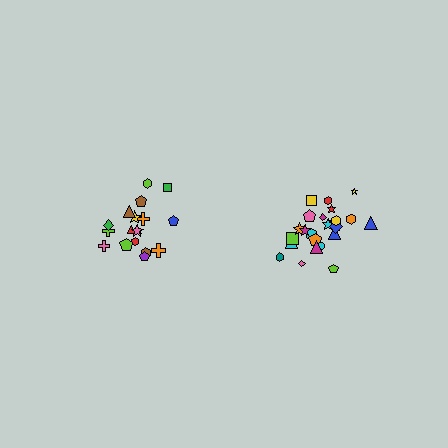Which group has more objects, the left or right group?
The right group.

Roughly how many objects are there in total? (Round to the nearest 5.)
Roughly 45 objects in total.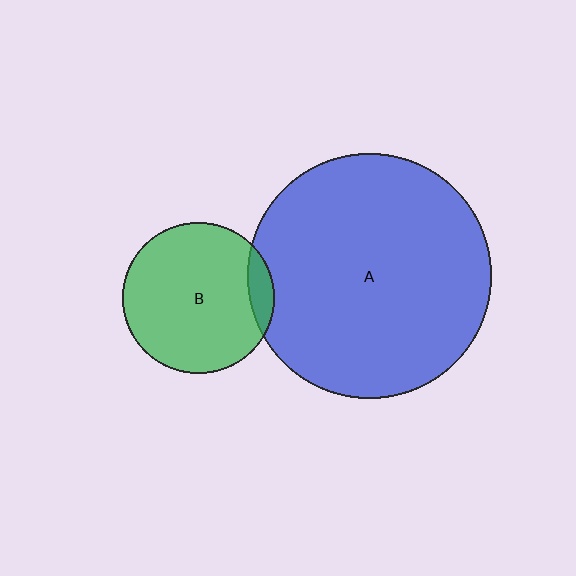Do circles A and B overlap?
Yes.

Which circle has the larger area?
Circle A (blue).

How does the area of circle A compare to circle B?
Approximately 2.6 times.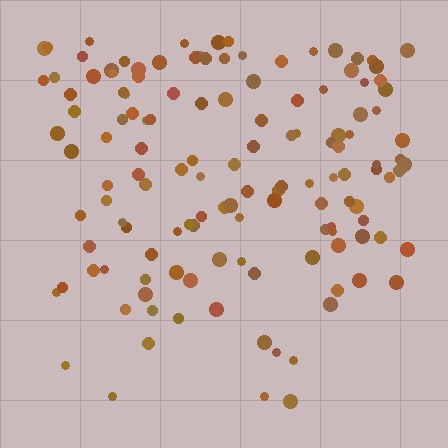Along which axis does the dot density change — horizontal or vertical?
Vertical.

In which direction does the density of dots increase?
From bottom to top, with the top side densest.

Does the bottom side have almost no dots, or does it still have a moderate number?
Still a moderate number, just noticeably fewer than the top.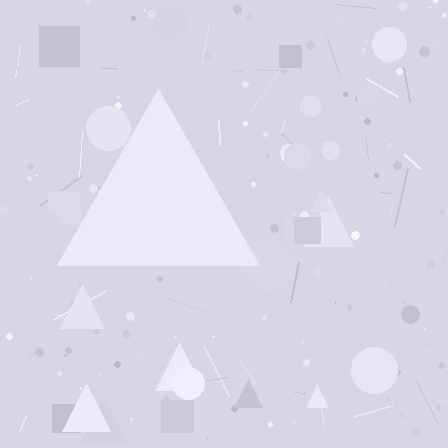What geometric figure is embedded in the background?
A triangle is embedded in the background.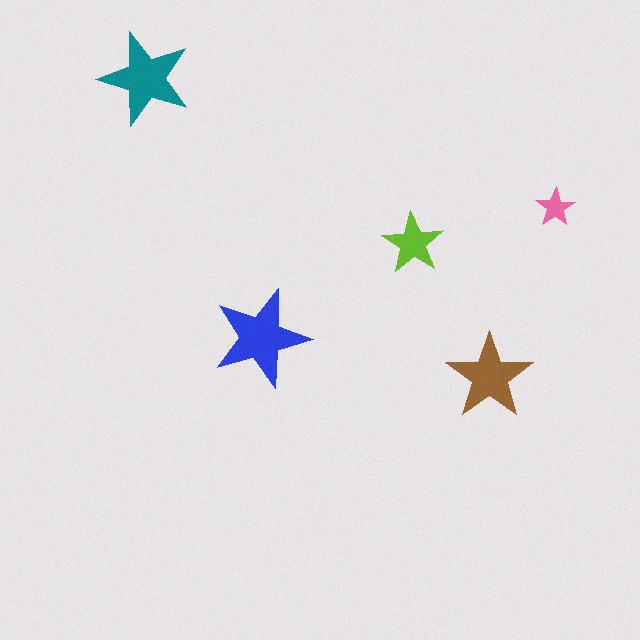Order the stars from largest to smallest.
the blue one, the teal one, the brown one, the lime one, the pink one.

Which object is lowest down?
The brown star is bottommost.